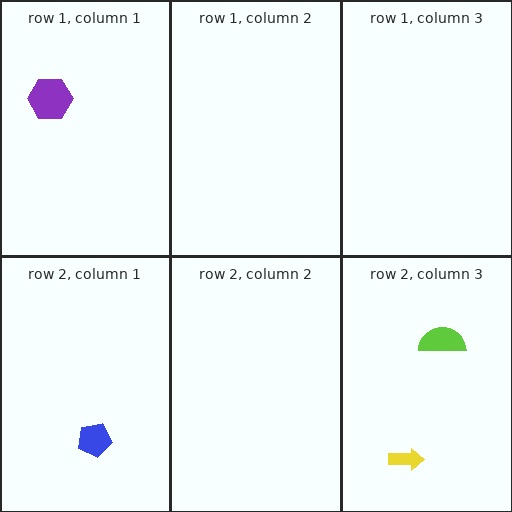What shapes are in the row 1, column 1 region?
The purple hexagon.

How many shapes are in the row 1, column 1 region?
1.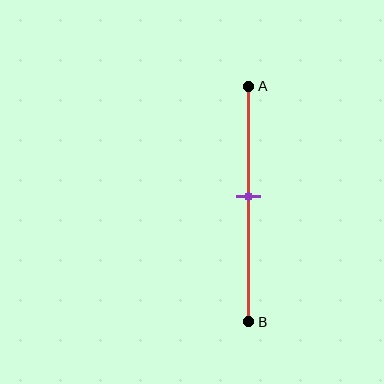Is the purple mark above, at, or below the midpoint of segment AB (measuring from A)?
The purple mark is above the midpoint of segment AB.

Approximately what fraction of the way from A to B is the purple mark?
The purple mark is approximately 45% of the way from A to B.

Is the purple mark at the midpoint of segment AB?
No, the mark is at about 45% from A, not at the 50% midpoint.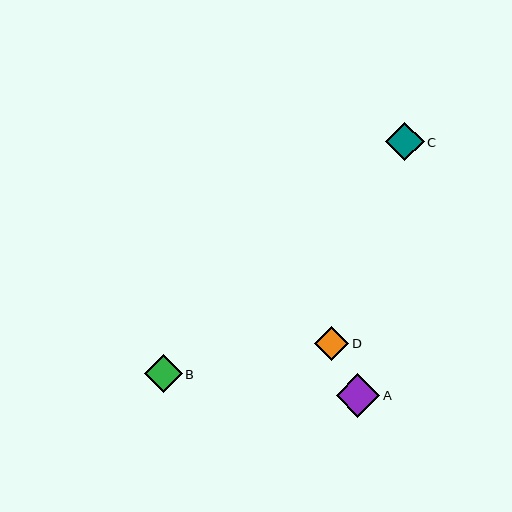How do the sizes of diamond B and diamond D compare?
Diamond B and diamond D are approximately the same size.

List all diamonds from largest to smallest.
From largest to smallest: A, C, B, D.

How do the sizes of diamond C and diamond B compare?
Diamond C and diamond B are approximately the same size.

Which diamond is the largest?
Diamond A is the largest with a size of approximately 44 pixels.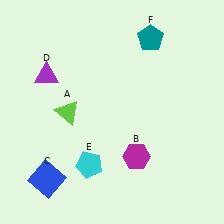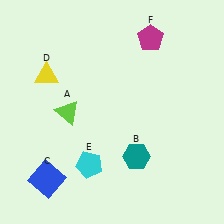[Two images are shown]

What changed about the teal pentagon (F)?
In Image 1, F is teal. In Image 2, it changed to magenta.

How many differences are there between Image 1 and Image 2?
There are 3 differences between the two images.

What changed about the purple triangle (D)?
In Image 1, D is purple. In Image 2, it changed to yellow.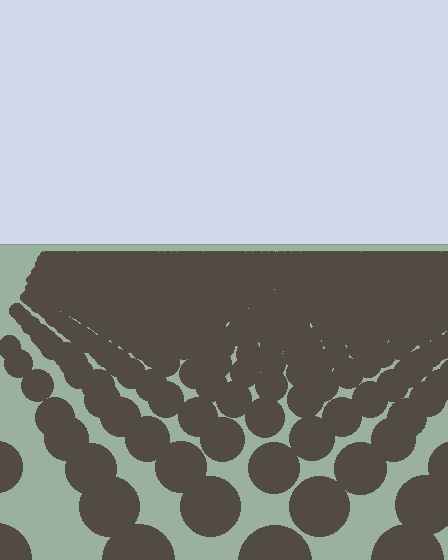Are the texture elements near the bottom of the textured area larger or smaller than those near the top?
Larger. Near the bottom, elements are closer to the viewer and appear at a bigger on-screen size.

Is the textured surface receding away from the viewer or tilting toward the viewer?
The surface is receding away from the viewer. Texture elements get smaller and denser toward the top.